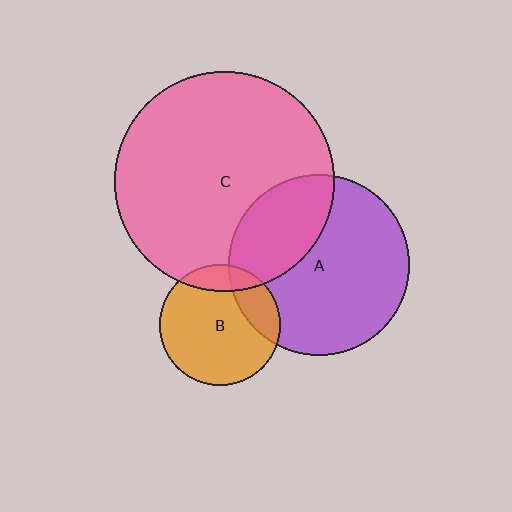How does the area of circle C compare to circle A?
Approximately 1.5 times.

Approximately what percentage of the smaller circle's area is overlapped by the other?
Approximately 30%.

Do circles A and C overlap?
Yes.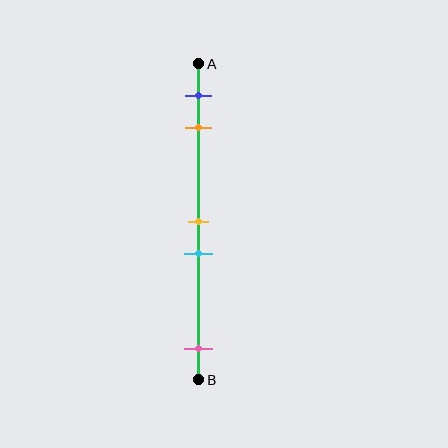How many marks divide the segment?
There are 5 marks dividing the segment.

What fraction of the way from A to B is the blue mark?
The blue mark is approximately 10% (0.1) of the way from A to B.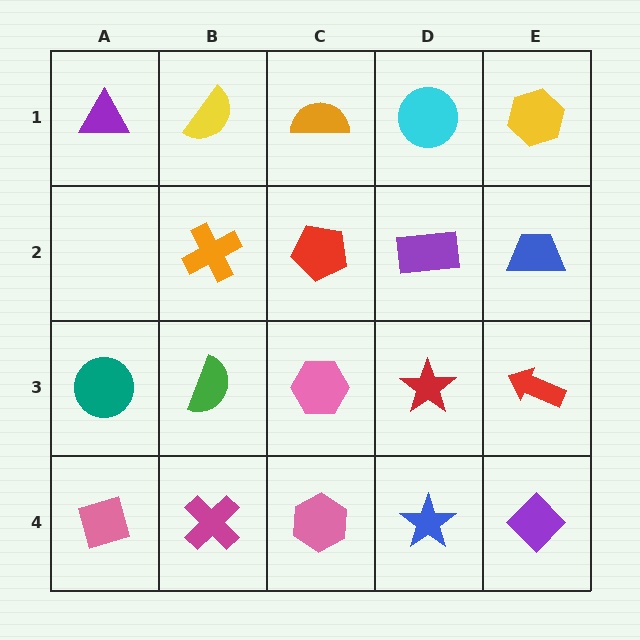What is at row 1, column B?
A yellow semicircle.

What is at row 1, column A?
A purple triangle.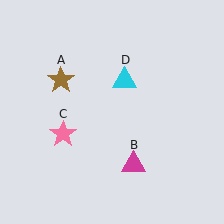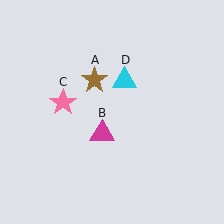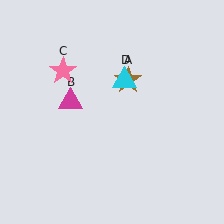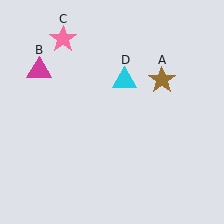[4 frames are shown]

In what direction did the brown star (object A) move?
The brown star (object A) moved right.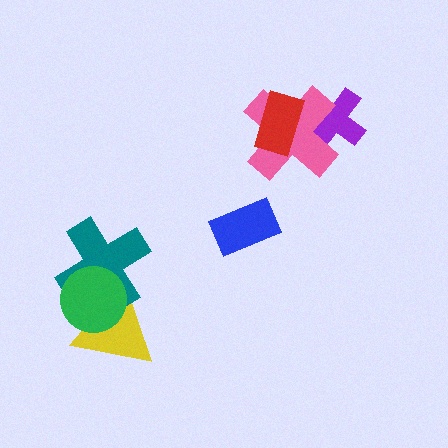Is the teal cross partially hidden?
Yes, it is partially covered by another shape.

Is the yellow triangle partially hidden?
Yes, it is partially covered by another shape.